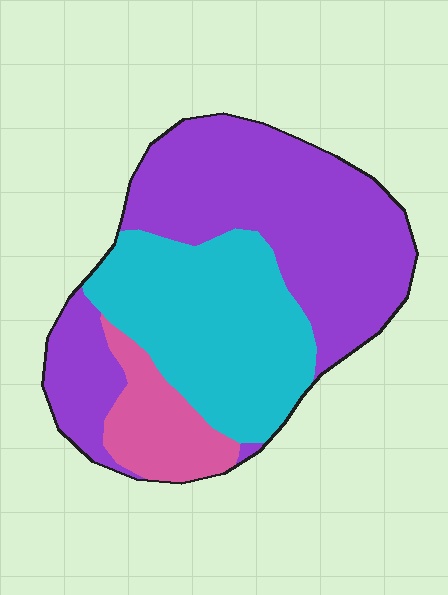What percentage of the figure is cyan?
Cyan covers around 35% of the figure.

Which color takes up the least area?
Pink, at roughly 10%.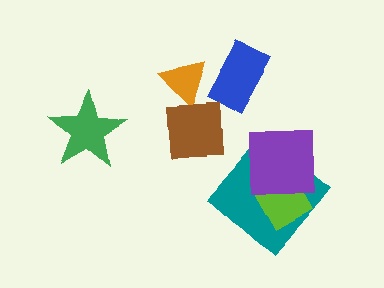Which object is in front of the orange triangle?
The brown square is in front of the orange triangle.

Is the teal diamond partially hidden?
Yes, it is partially covered by another shape.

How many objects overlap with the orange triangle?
1 object overlaps with the orange triangle.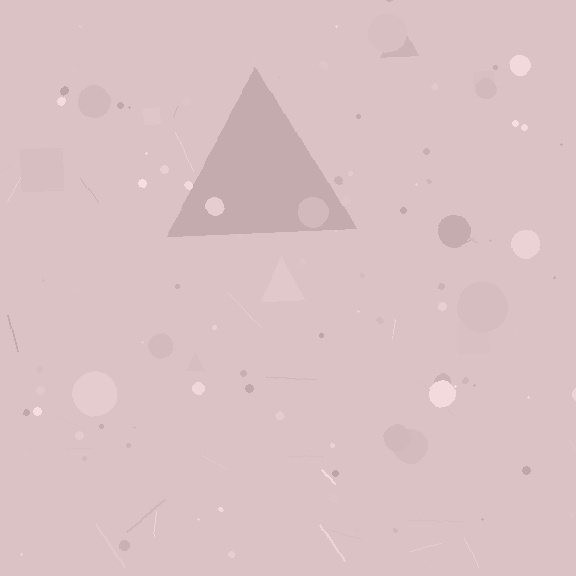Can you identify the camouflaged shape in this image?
The camouflaged shape is a triangle.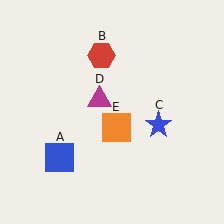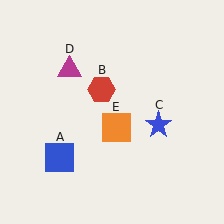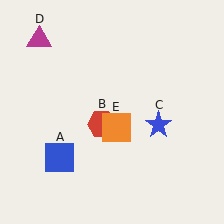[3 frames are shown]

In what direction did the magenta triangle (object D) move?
The magenta triangle (object D) moved up and to the left.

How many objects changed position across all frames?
2 objects changed position: red hexagon (object B), magenta triangle (object D).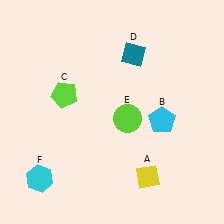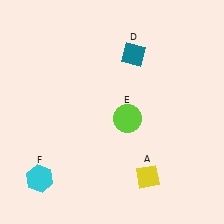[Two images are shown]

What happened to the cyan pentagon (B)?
The cyan pentagon (B) was removed in Image 2. It was in the bottom-right area of Image 1.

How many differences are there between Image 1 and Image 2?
There are 2 differences between the two images.